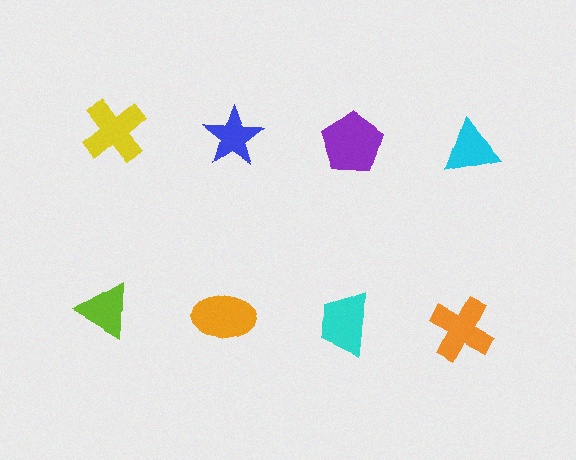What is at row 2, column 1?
A lime triangle.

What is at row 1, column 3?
A purple pentagon.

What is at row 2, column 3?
A cyan trapezoid.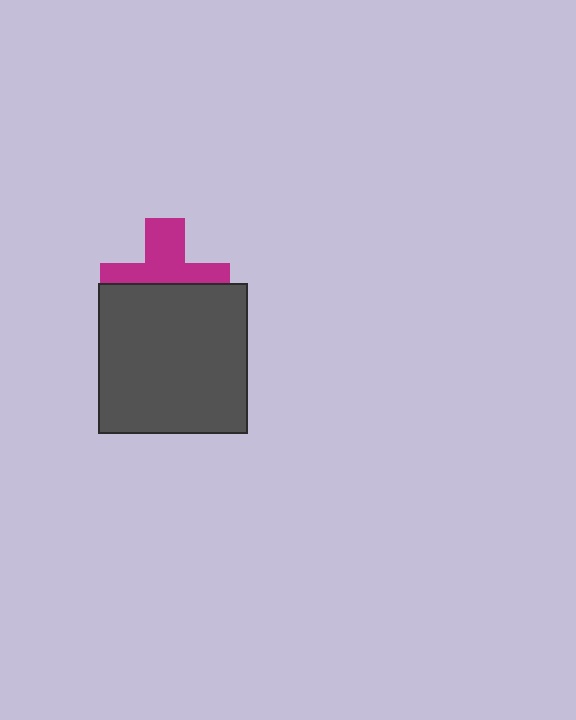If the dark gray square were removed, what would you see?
You would see the complete magenta cross.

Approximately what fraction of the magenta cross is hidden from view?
Roughly 48% of the magenta cross is hidden behind the dark gray square.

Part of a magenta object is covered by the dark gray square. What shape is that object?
It is a cross.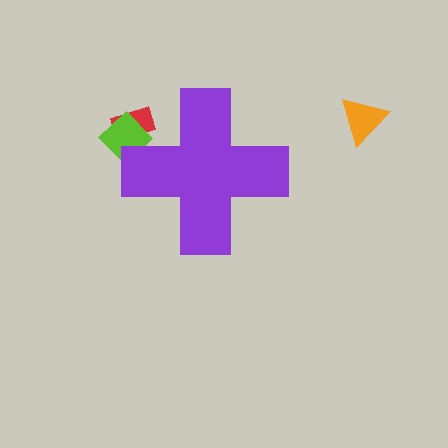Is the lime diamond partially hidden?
Yes, the lime diamond is partially hidden behind the purple cross.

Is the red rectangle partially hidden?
Yes, the red rectangle is partially hidden behind the purple cross.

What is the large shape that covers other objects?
A purple cross.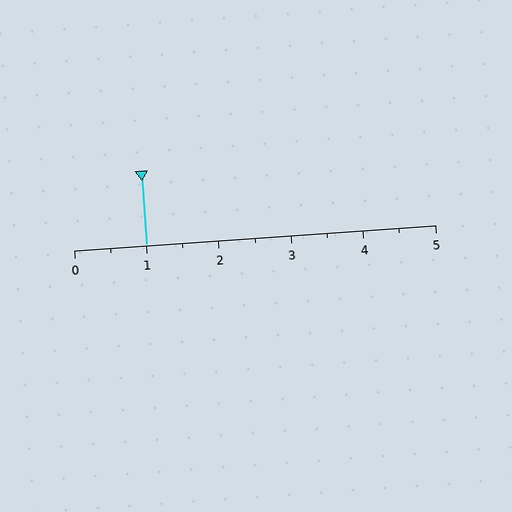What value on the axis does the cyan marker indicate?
The marker indicates approximately 1.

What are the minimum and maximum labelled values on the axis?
The axis runs from 0 to 5.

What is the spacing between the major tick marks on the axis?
The major ticks are spaced 1 apart.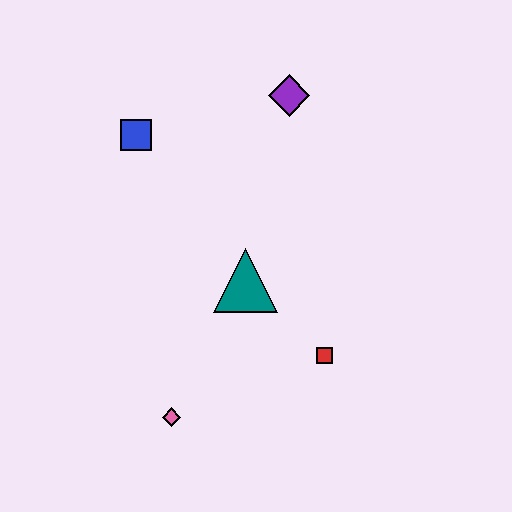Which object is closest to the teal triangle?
The red square is closest to the teal triangle.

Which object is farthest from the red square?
The blue square is farthest from the red square.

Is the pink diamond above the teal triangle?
No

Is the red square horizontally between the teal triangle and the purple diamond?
No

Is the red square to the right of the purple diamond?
Yes